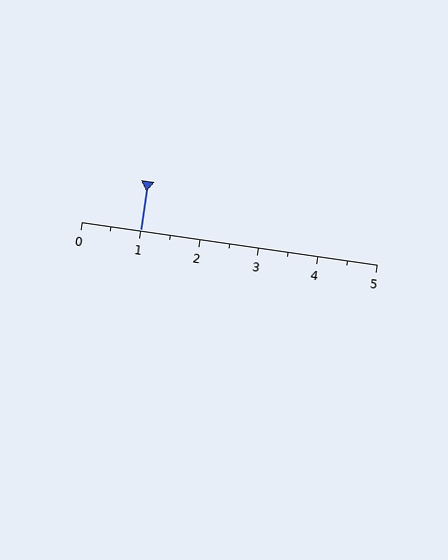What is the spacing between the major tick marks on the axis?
The major ticks are spaced 1 apart.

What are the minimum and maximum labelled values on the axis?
The axis runs from 0 to 5.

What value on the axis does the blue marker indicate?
The marker indicates approximately 1.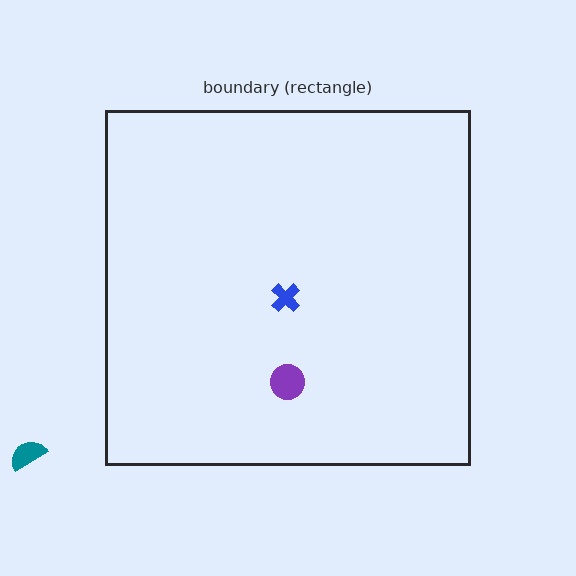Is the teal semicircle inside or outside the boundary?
Outside.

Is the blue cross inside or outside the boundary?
Inside.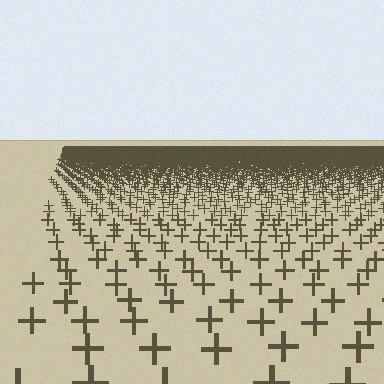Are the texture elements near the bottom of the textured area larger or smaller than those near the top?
Larger. Near the bottom, elements are closer to the viewer and appear at a bigger on-screen size.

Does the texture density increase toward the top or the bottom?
Density increases toward the top.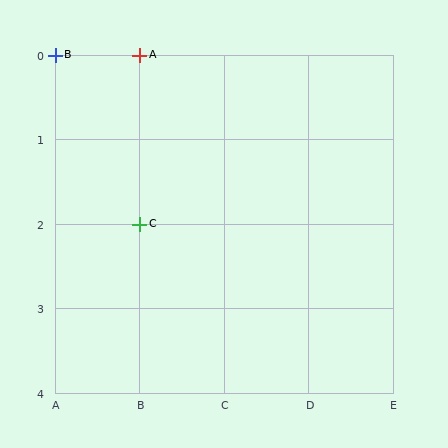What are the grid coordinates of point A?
Point A is at grid coordinates (B, 0).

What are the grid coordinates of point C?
Point C is at grid coordinates (B, 2).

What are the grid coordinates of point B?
Point B is at grid coordinates (A, 0).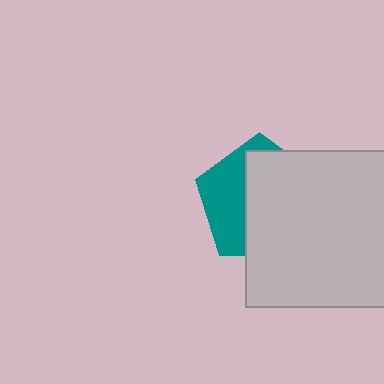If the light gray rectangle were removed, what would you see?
You would see the complete teal pentagon.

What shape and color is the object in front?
The object in front is a light gray rectangle.